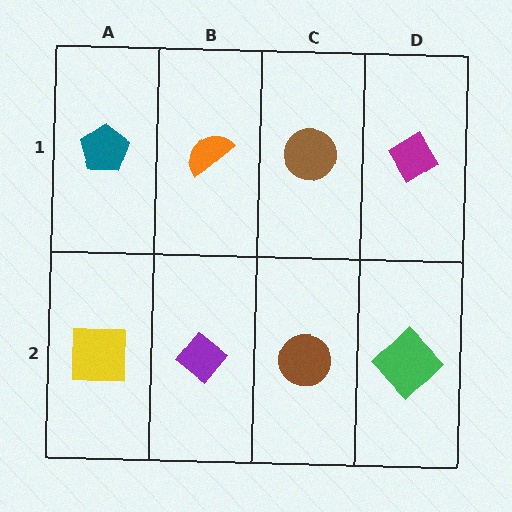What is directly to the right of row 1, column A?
An orange semicircle.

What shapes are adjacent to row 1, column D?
A green diamond (row 2, column D), a brown circle (row 1, column C).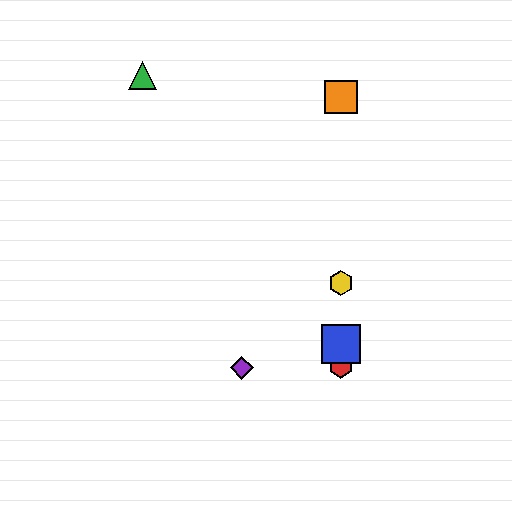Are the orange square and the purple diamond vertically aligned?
No, the orange square is at x≈341 and the purple diamond is at x≈242.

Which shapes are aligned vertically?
The red hexagon, the blue square, the yellow hexagon, the orange square are aligned vertically.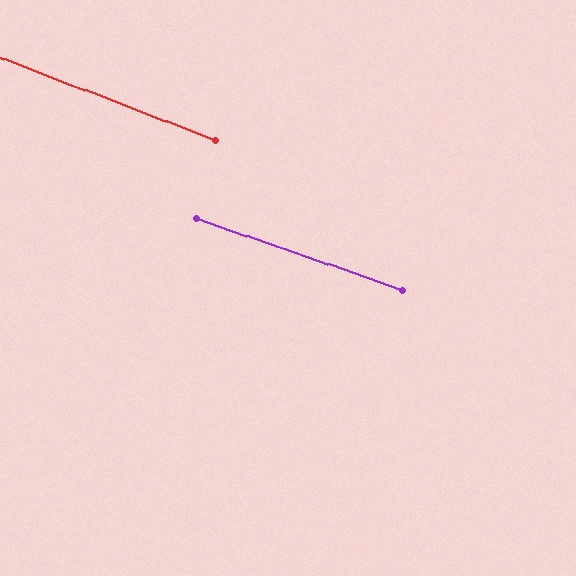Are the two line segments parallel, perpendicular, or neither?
Parallel — their directions differ by only 1.8°.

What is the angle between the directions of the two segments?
Approximately 2 degrees.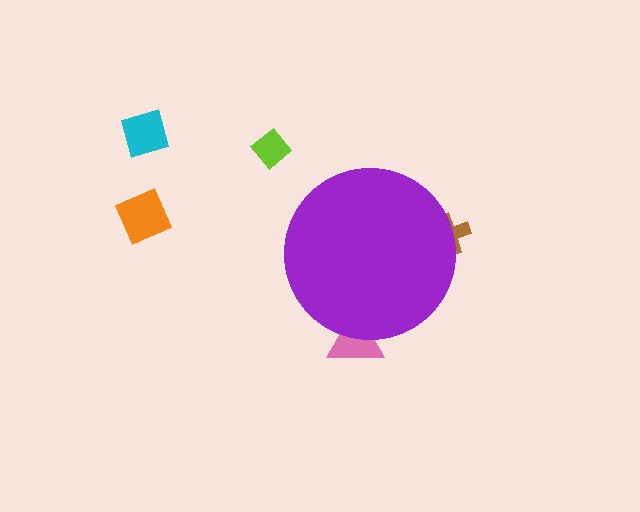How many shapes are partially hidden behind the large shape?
2 shapes are partially hidden.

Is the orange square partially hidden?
No, the orange square is fully visible.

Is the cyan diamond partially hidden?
No, the cyan diamond is fully visible.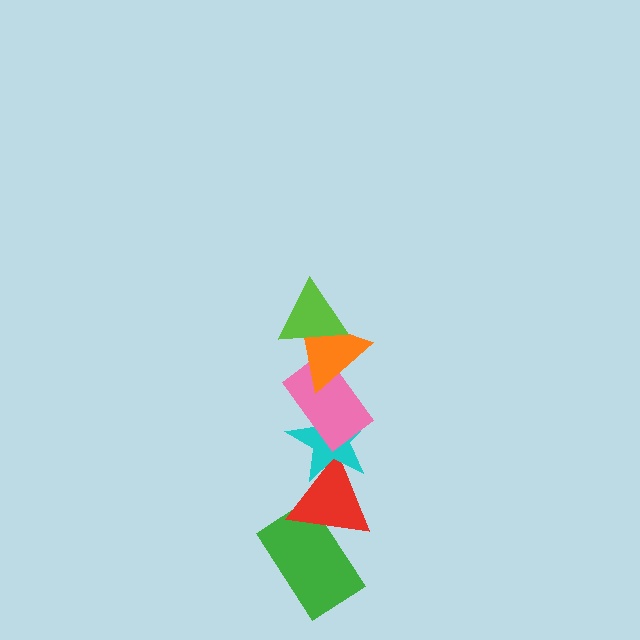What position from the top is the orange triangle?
The orange triangle is 2nd from the top.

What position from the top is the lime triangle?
The lime triangle is 1st from the top.